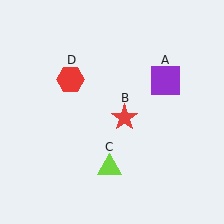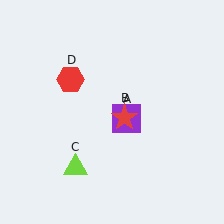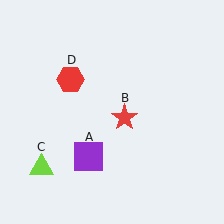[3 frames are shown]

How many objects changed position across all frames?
2 objects changed position: purple square (object A), lime triangle (object C).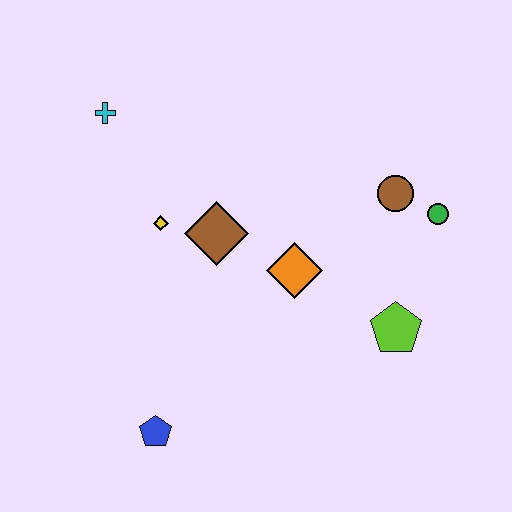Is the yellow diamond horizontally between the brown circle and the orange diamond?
No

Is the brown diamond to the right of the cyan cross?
Yes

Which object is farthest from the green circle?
The blue pentagon is farthest from the green circle.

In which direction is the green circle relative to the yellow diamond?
The green circle is to the right of the yellow diamond.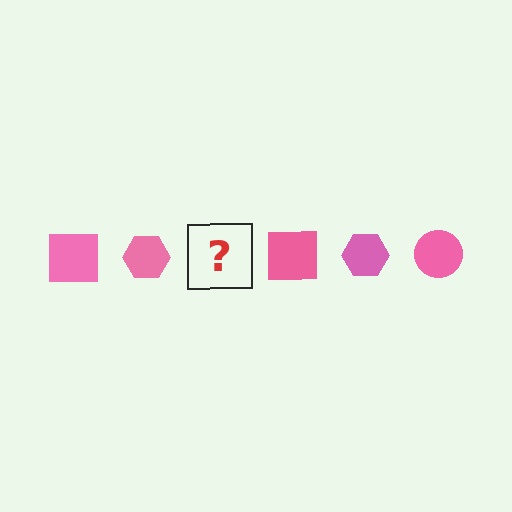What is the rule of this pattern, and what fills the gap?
The rule is that the pattern cycles through square, hexagon, circle shapes in pink. The gap should be filled with a pink circle.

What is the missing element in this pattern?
The missing element is a pink circle.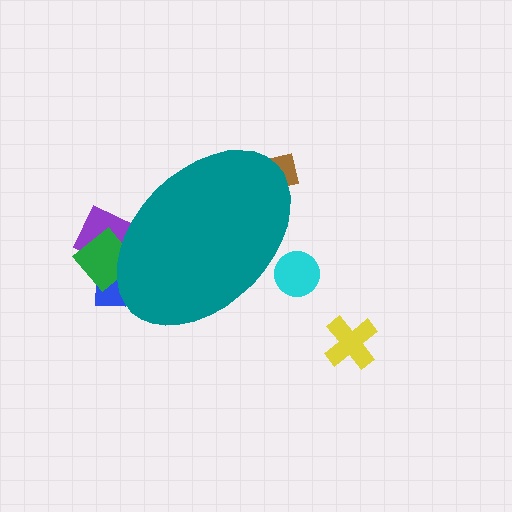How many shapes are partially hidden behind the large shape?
5 shapes are partially hidden.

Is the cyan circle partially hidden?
Yes, the cyan circle is partially hidden behind the teal ellipse.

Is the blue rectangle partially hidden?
Yes, the blue rectangle is partially hidden behind the teal ellipse.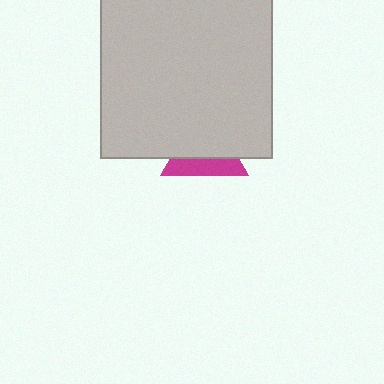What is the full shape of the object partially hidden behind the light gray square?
The partially hidden object is a magenta triangle.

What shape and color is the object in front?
The object in front is a light gray square.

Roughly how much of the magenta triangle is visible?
A small part of it is visible (roughly 37%).